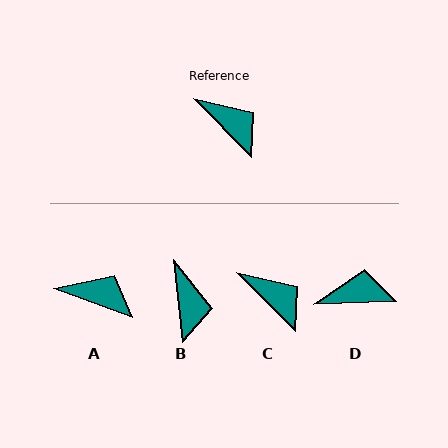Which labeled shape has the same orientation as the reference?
C.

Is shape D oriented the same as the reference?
No, it is off by about 47 degrees.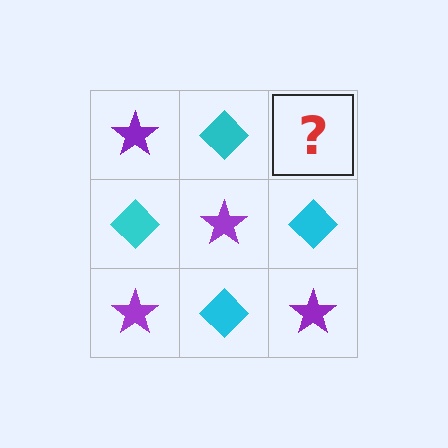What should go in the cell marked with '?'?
The missing cell should contain a purple star.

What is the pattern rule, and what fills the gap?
The rule is that it alternates purple star and cyan diamond in a checkerboard pattern. The gap should be filled with a purple star.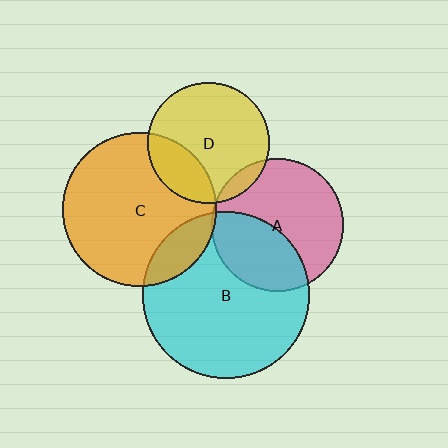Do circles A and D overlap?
Yes.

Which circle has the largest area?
Circle B (cyan).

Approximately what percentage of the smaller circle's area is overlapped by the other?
Approximately 10%.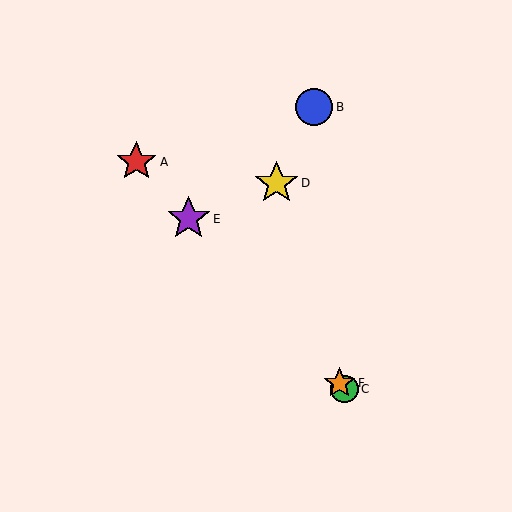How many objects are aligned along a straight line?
4 objects (A, C, E, F) are aligned along a straight line.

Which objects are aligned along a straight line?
Objects A, C, E, F are aligned along a straight line.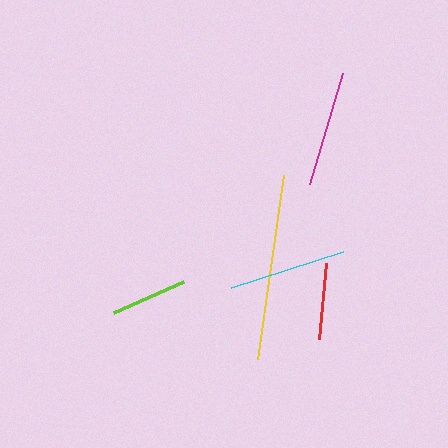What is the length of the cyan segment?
The cyan segment is approximately 118 pixels long.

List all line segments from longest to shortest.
From longest to shortest: yellow, cyan, magenta, lime, red.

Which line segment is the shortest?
The red line is the shortest at approximately 77 pixels.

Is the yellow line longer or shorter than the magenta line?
The yellow line is longer than the magenta line.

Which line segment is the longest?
The yellow line is the longest at approximately 186 pixels.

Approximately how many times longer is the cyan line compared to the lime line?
The cyan line is approximately 1.5 times the length of the lime line.